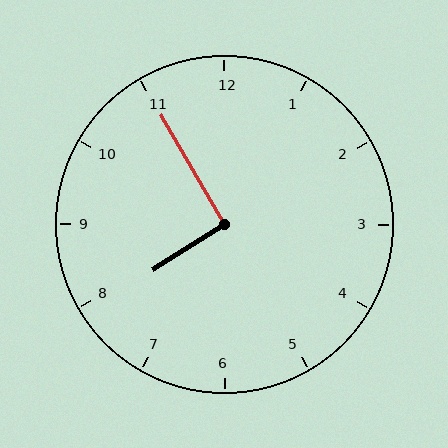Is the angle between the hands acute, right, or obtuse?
It is right.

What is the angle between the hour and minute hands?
Approximately 92 degrees.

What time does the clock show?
7:55.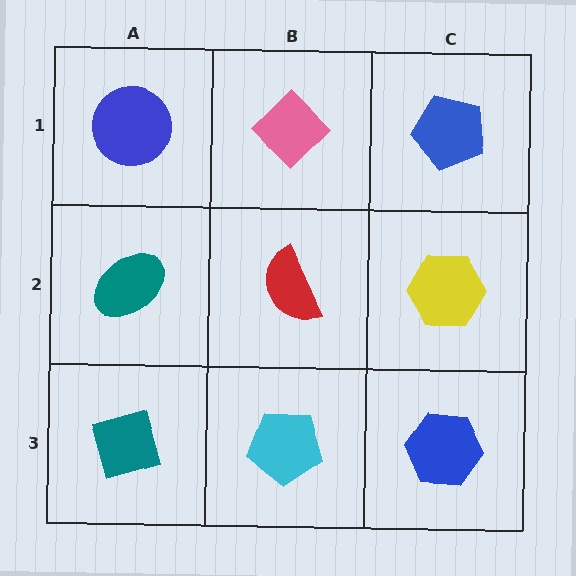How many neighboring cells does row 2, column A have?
3.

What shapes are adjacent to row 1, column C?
A yellow hexagon (row 2, column C), a pink diamond (row 1, column B).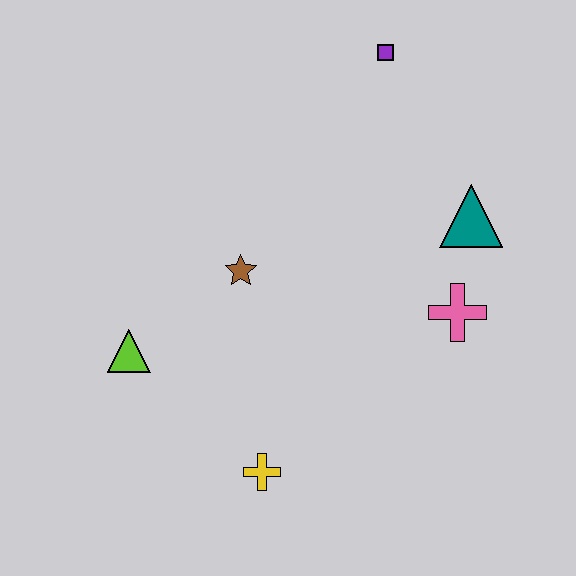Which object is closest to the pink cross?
The teal triangle is closest to the pink cross.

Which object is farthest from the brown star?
The purple square is farthest from the brown star.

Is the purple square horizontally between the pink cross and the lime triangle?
Yes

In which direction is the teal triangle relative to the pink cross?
The teal triangle is above the pink cross.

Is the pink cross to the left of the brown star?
No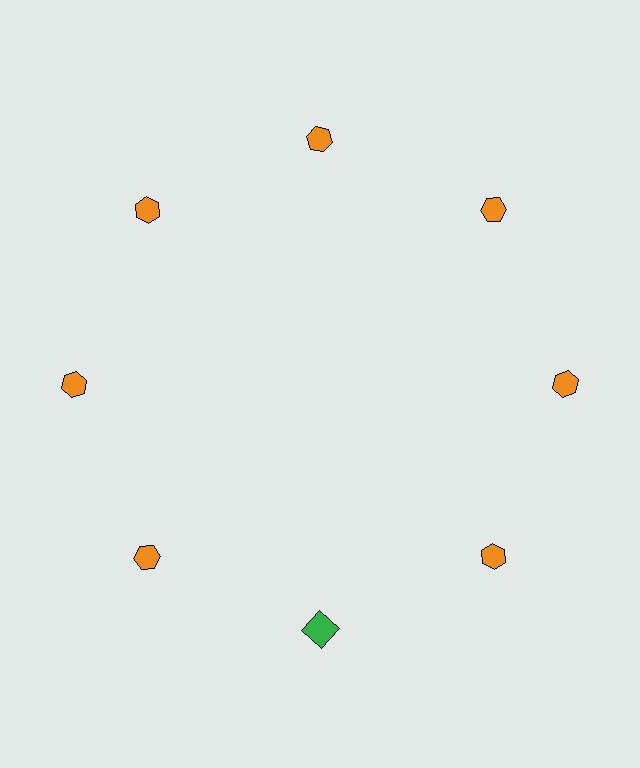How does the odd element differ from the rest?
It differs in both color (green instead of orange) and shape (square instead of hexagon).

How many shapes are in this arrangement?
There are 8 shapes arranged in a ring pattern.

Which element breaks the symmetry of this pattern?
The green square at roughly the 6 o'clock position breaks the symmetry. All other shapes are orange hexagons.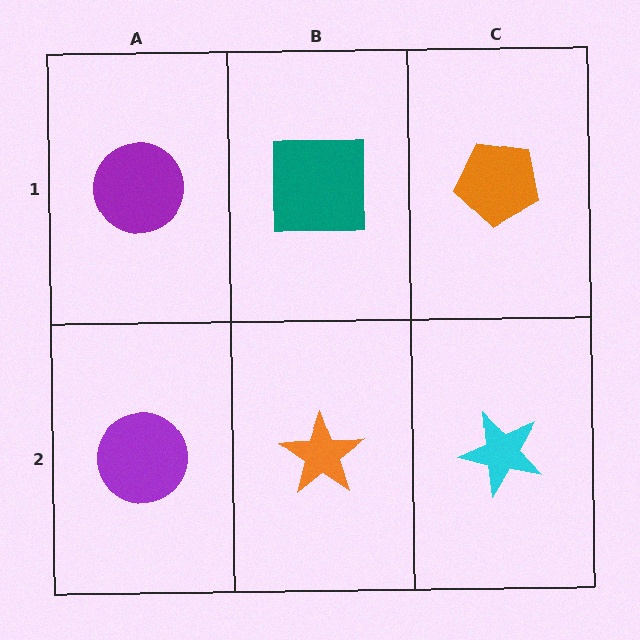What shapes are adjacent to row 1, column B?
An orange star (row 2, column B), a purple circle (row 1, column A), an orange pentagon (row 1, column C).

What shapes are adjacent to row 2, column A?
A purple circle (row 1, column A), an orange star (row 2, column B).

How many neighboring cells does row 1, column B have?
3.